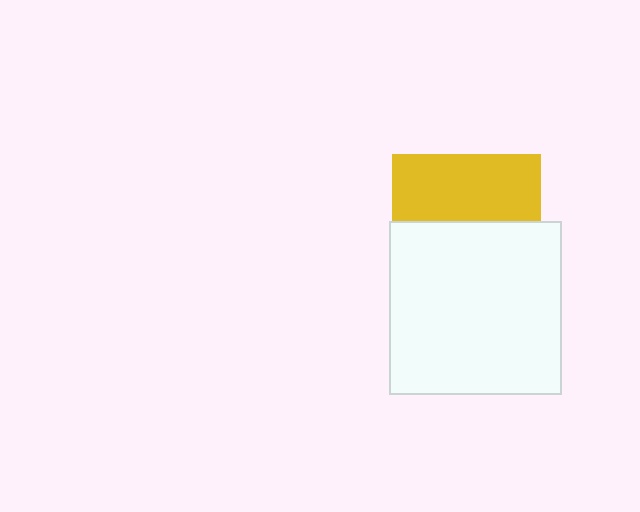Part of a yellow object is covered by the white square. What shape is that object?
It is a square.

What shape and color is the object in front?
The object in front is a white square.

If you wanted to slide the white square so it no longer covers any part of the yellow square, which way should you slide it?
Slide it down — that is the most direct way to separate the two shapes.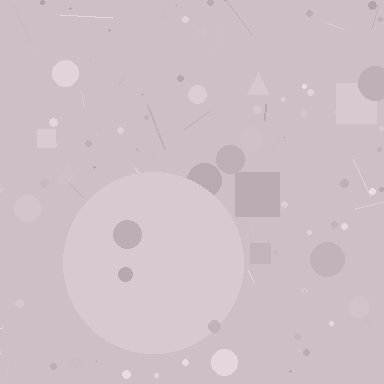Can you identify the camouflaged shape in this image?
The camouflaged shape is a circle.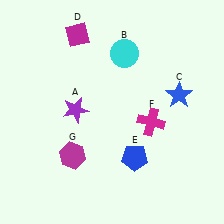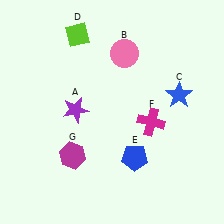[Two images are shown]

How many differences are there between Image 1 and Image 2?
There are 2 differences between the two images.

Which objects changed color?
B changed from cyan to pink. D changed from magenta to lime.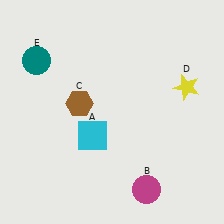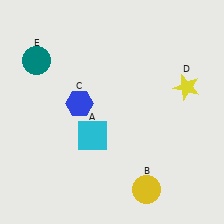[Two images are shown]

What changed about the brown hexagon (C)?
In Image 1, C is brown. In Image 2, it changed to blue.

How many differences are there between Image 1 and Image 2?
There are 2 differences between the two images.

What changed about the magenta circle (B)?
In Image 1, B is magenta. In Image 2, it changed to yellow.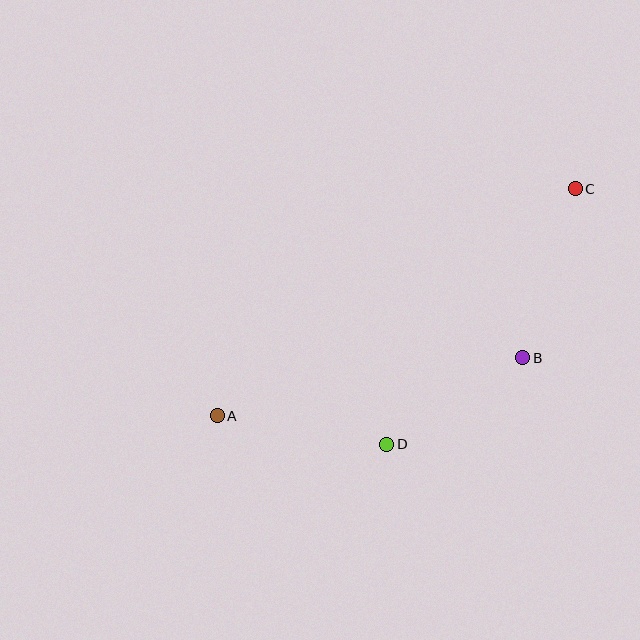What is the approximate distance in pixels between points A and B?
The distance between A and B is approximately 311 pixels.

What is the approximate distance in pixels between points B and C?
The distance between B and C is approximately 177 pixels.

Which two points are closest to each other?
Points B and D are closest to each other.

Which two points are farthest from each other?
Points A and C are farthest from each other.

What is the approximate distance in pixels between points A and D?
The distance between A and D is approximately 172 pixels.